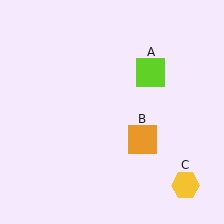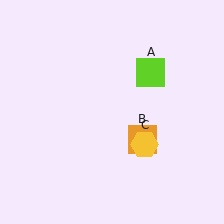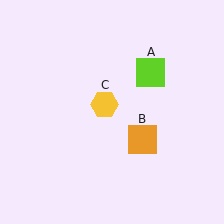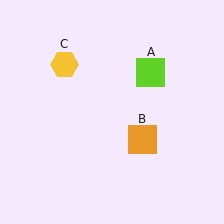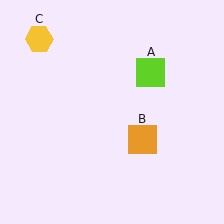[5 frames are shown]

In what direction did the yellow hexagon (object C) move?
The yellow hexagon (object C) moved up and to the left.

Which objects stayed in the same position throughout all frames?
Lime square (object A) and orange square (object B) remained stationary.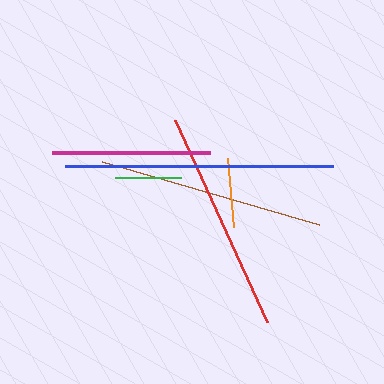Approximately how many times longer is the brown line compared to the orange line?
The brown line is approximately 3.3 times the length of the orange line.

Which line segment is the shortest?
The green line is the shortest at approximately 65 pixels.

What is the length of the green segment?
The green segment is approximately 65 pixels long.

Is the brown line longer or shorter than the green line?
The brown line is longer than the green line.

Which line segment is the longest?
The blue line is the longest at approximately 267 pixels.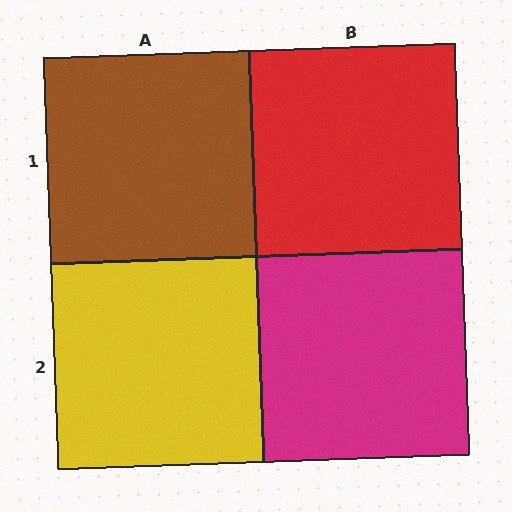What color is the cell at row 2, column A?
Yellow.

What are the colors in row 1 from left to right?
Brown, red.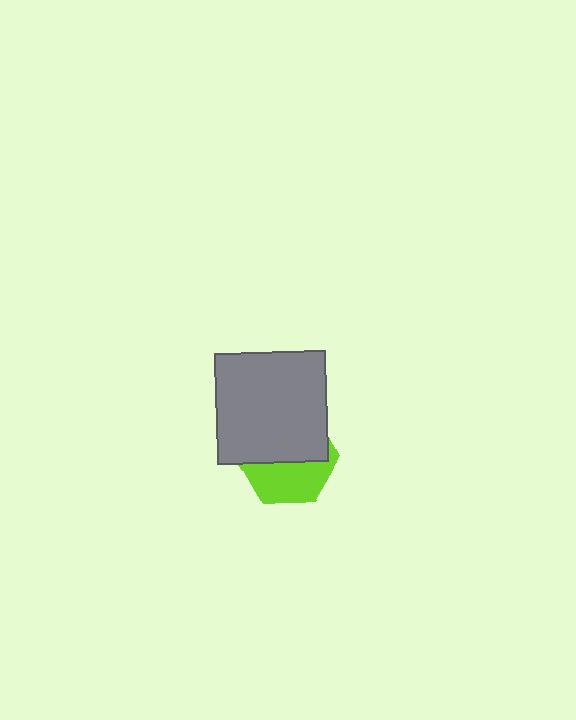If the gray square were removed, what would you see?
You would see the complete lime hexagon.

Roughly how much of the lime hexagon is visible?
A small part of it is visible (roughly 44%).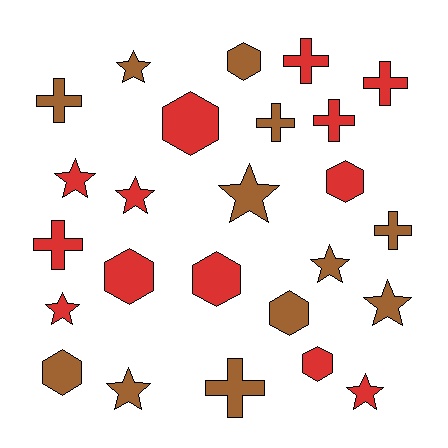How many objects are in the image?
There are 25 objects.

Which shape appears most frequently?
Star, with 9 objects.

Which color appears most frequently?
Red, with 13 objects.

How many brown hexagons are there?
There are 3 brown hexagons.